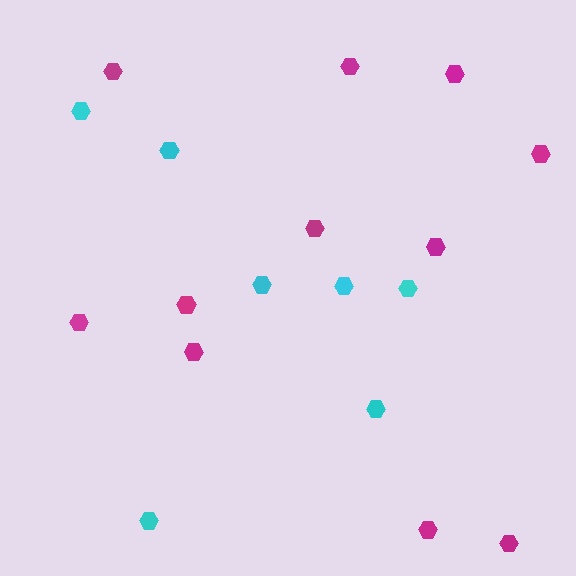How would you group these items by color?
There are 2 groups: one group of magenta hexagons (11) and one group of cyan hexagons (7).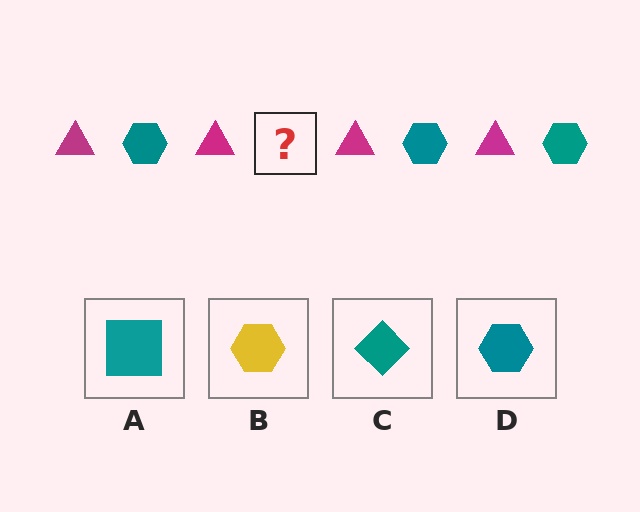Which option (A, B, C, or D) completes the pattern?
D.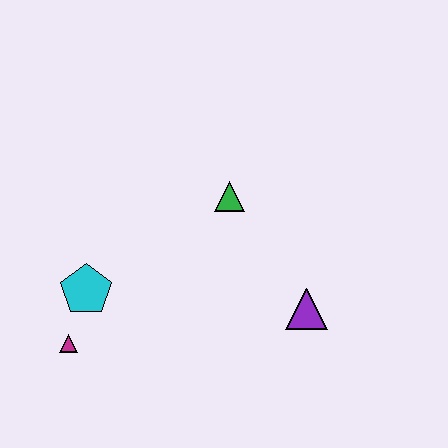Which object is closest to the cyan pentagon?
The magenta triangle is closest to the cyan pentagon.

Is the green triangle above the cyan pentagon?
Yes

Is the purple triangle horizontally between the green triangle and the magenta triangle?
No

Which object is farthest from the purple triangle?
The magenta triangle is farthest from the purple triangle.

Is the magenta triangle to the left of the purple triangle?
Yes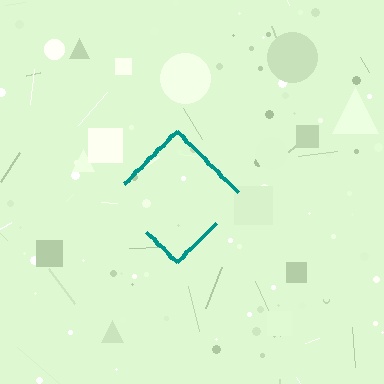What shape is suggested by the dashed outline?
The dashed outline suggests a diamond.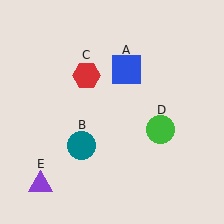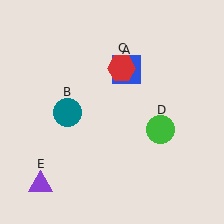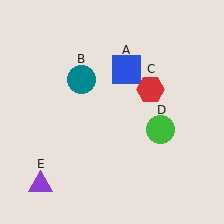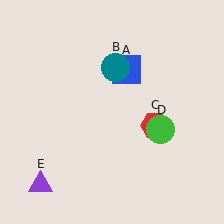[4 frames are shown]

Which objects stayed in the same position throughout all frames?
Blue square (object A) and green circle (object D) and purple triangle (object E) remained stationary.